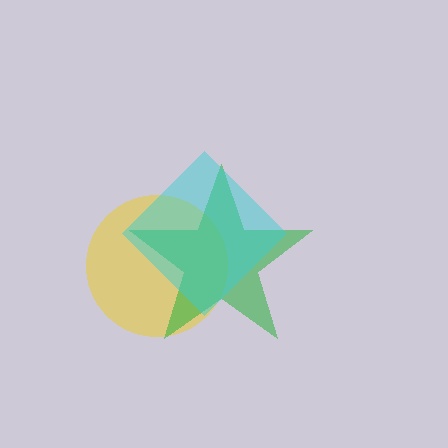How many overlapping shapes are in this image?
There are 3 overlapping shapes in the image.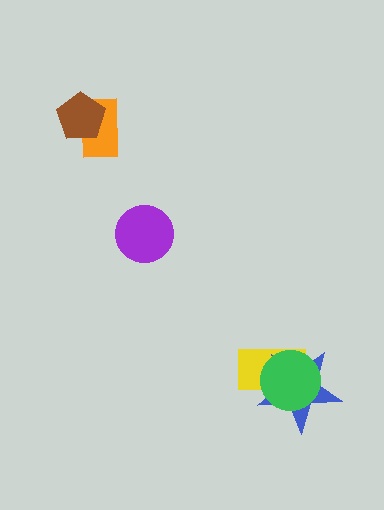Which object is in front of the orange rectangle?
The brown pentagon is in front of the orange rectangle.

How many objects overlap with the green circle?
2 objects overlap with the green circle.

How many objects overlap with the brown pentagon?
1 object overlaps with the brown pentagon.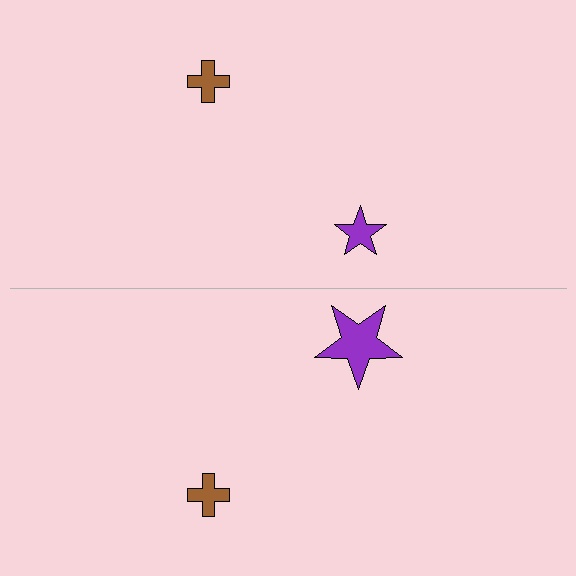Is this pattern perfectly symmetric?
No, the pattern is not perfectly symmetric. The purple star on the bottom side has a different size than its mirror counterpart.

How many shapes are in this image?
There are 4 shapes in this image.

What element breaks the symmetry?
The purple star on the bottom side has a different size than its mirror counterpart.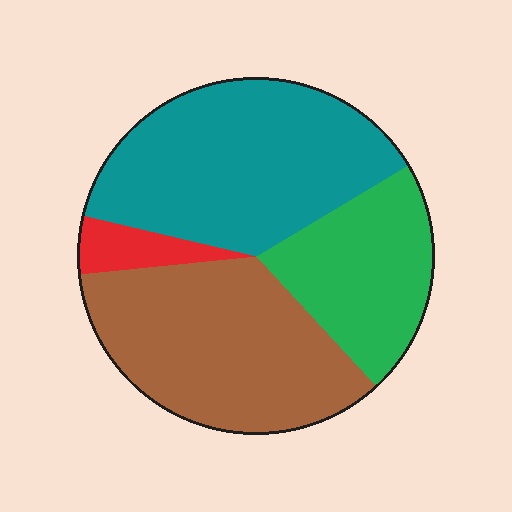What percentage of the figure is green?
Green covers 22% of the figure.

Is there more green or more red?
Green.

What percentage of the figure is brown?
Brown takes up about one third (1/3) of the figure.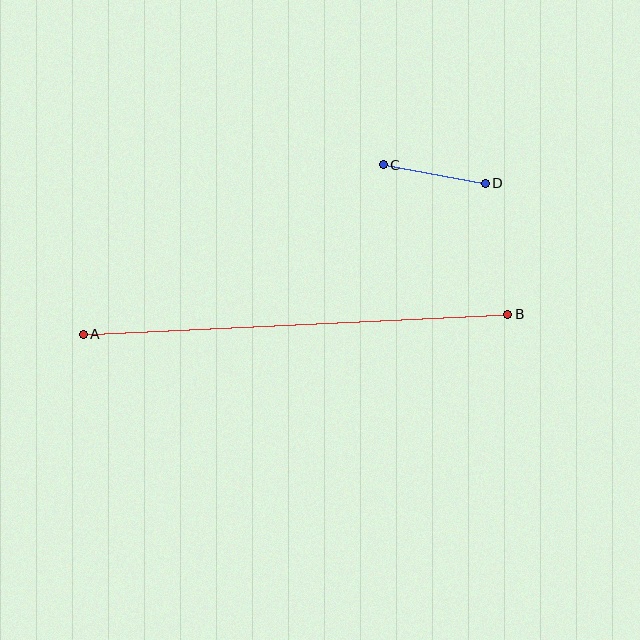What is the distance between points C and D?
The distance is approximately 104 pixels.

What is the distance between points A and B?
The distance is approximately 425 pixels.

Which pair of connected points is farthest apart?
Points A and B are farthest apart.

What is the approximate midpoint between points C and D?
The midpoint is at approximately (434, 174) pixels.